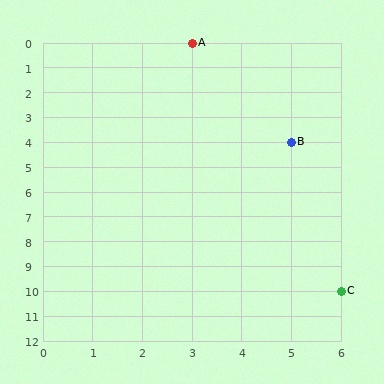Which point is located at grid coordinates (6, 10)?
Point C is at (6, 10).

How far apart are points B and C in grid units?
Points B and C are 1 column and 6 rows apart (about 6.1 grid units diagonally).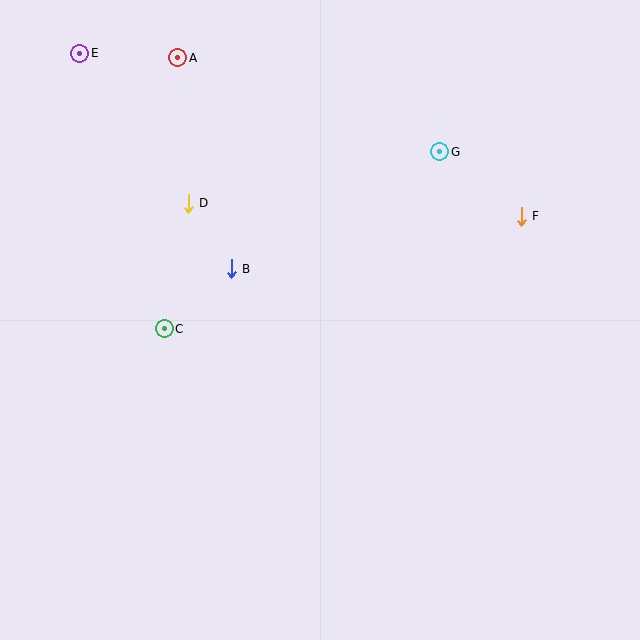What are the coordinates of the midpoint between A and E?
The midpoint between A and E is at (129, 56).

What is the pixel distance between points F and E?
The distance between F and E is 470 pixels.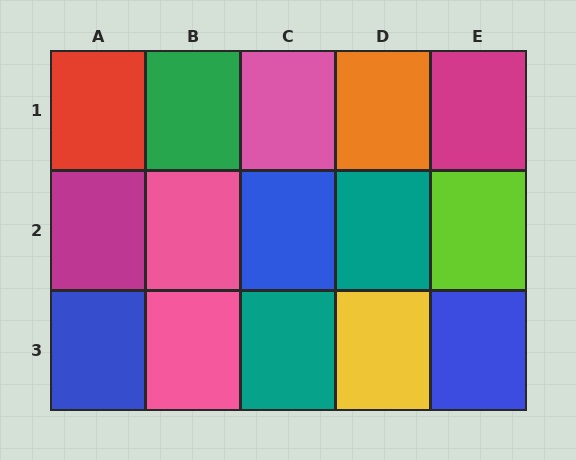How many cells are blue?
3 cells are blue.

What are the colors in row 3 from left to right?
Blue, pink, teal, yellow, blue.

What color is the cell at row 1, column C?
Pink.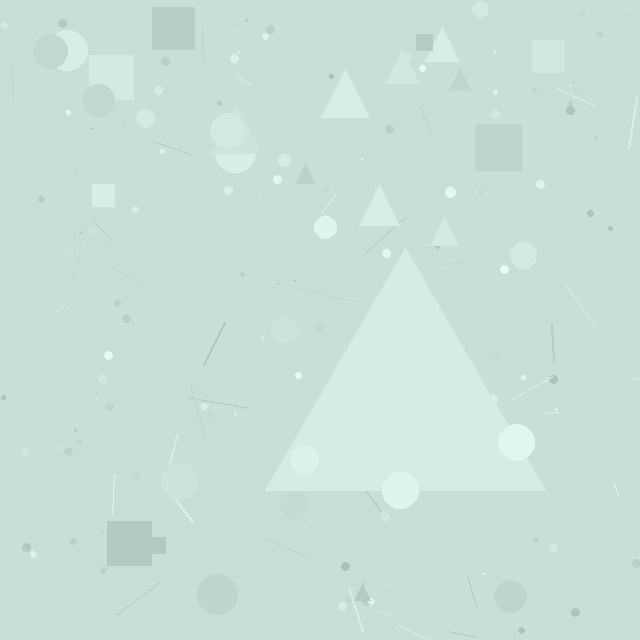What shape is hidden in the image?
A triangle is hidden in the image.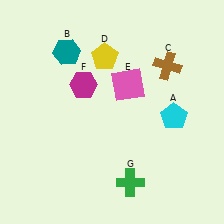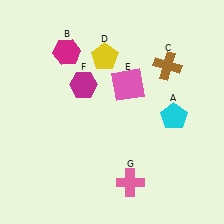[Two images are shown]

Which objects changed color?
B changed from teal to magenta. G changed from green to pink.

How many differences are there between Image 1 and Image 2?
There are 2 differences between the two images.